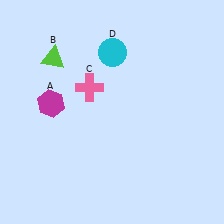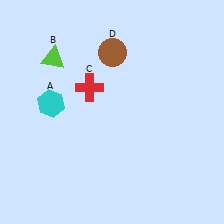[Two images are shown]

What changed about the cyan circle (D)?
In Image 1, D is cyan. In Image 2, it changed to brown.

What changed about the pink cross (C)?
In Image 1, C is pink. In Image 2, it changed to red.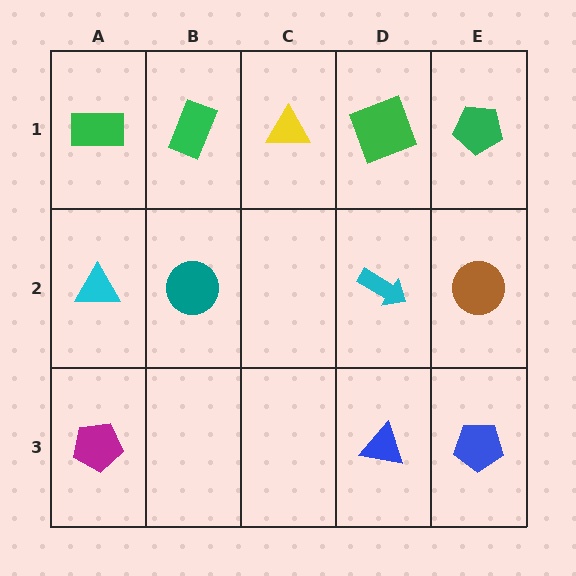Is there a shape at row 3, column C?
No, that cell is empty.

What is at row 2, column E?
A brown circle.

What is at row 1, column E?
A green pentagon.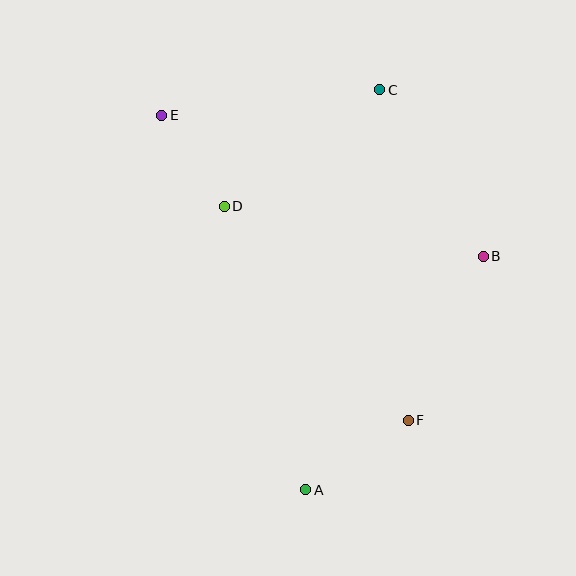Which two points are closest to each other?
Points D and E are closest to each other.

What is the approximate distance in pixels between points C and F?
The distance between C and F is approximately 332 pixels.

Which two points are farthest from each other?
Points A and C are farthest from each other.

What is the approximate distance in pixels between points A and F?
The distance between A and F is approximately 124 pixels.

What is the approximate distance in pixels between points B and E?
The distance between B and E is approximately 351 pixels.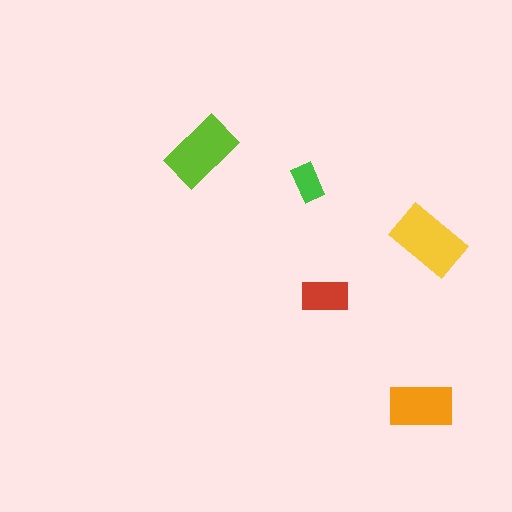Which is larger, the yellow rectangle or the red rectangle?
The yellow one.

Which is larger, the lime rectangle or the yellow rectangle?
The yellow one.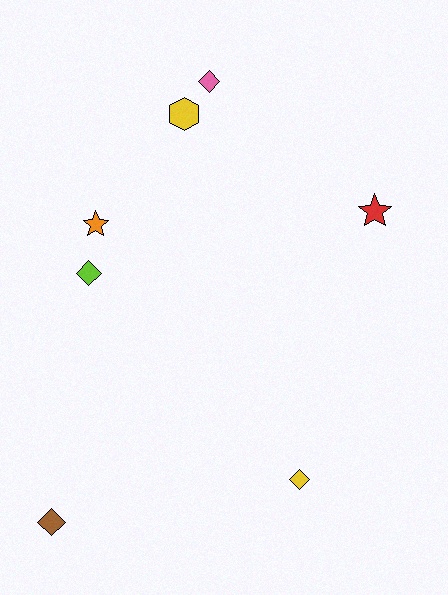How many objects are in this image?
There are 7 objects.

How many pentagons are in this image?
There are no pentagons.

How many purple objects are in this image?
There are no purple objects.